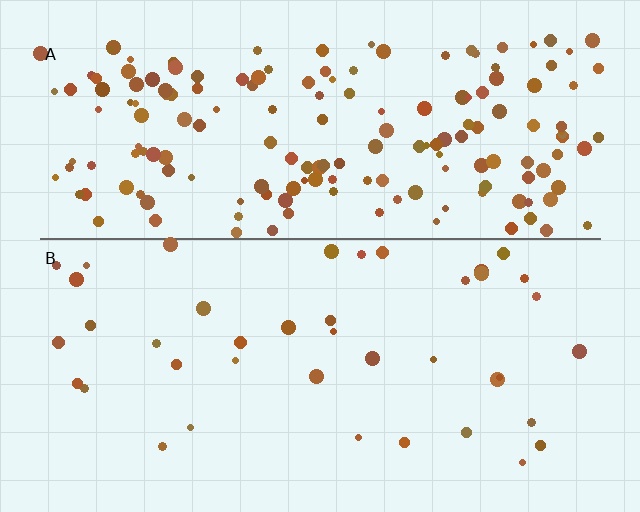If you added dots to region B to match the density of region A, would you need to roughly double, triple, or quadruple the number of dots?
Approximately quadruple.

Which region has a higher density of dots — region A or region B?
A (the top).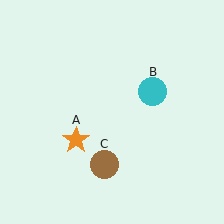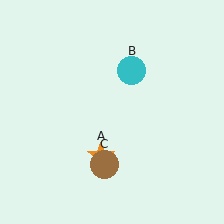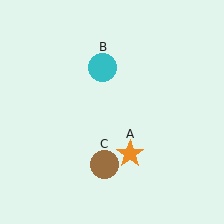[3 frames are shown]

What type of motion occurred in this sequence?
The orange star (object A), cyan circle (object B) rotated counterclockwise around the center of the scene.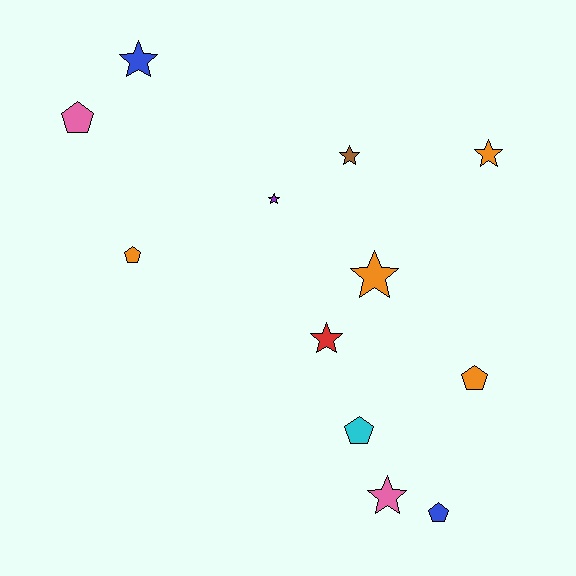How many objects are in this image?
There are 12 objects.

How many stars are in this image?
There are 7 stars.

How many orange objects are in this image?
There are 4 orange objects.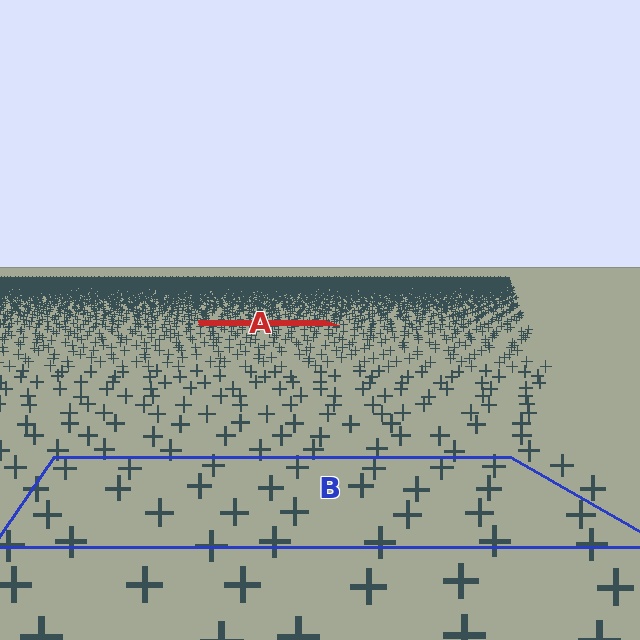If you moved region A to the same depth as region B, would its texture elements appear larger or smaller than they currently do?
They would appear larger. At a closer depth, the same texture elements are projected at a bigger on-screen size.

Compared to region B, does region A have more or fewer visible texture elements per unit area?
Region A has more texture elements per unit area — they are packed more densely because it is farther away.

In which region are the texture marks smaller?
The texture marks are smaller in region A, because it is farther away.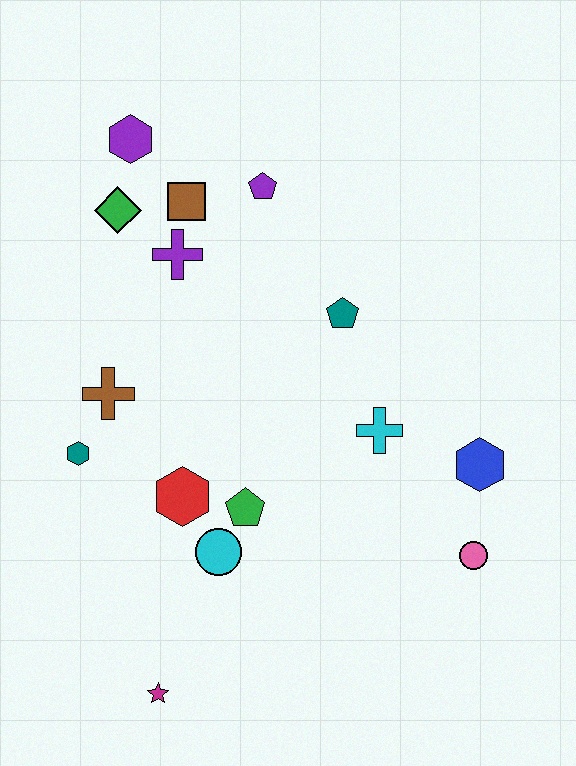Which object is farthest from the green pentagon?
The purple hexagon is farthest from the green pentagon.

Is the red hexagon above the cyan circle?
Yes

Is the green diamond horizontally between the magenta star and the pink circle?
No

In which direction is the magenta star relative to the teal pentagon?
The magenta star is below the teal pentagon.